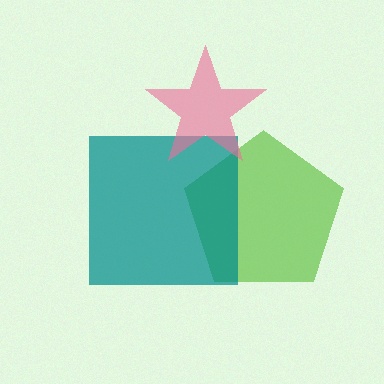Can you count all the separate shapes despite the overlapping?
Yes, there are 3 separate shapes.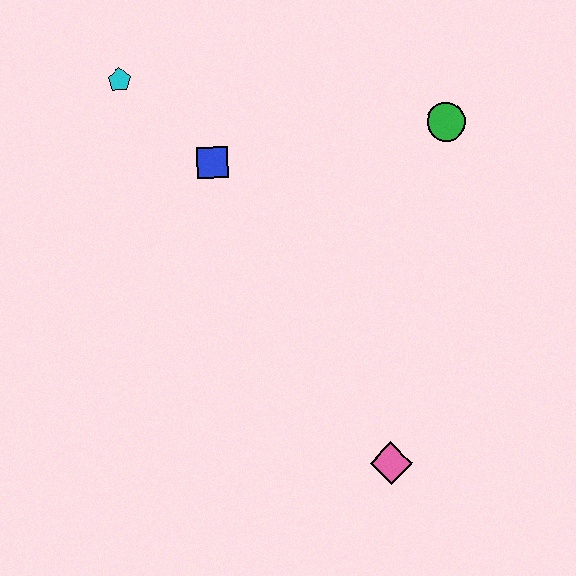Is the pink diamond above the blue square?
No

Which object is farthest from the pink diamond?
The cyan pentagon is farthest from the pink diamond.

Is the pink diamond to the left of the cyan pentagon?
No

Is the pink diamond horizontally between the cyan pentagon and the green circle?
Yes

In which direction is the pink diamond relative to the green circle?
The pink diamond is below the green circle.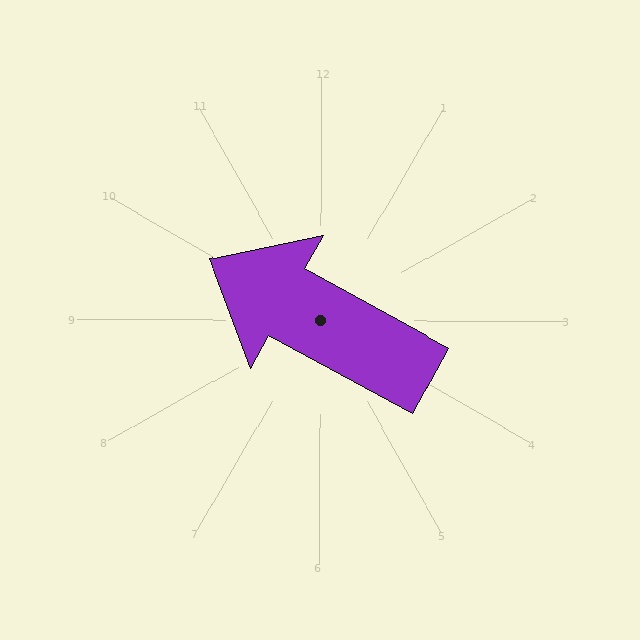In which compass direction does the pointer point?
Northwest.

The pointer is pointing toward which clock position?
Roughly 10 o'clock.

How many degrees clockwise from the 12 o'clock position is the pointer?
Approximately 299 degrees.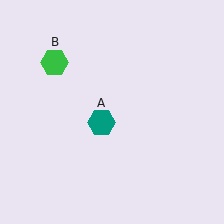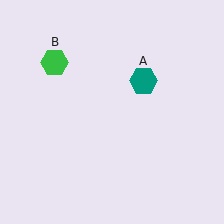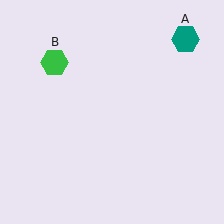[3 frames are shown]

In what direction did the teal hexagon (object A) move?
The teal hexagon (object A) moved up and to the right.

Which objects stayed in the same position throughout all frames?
Green hexagon (object B) remained stationary.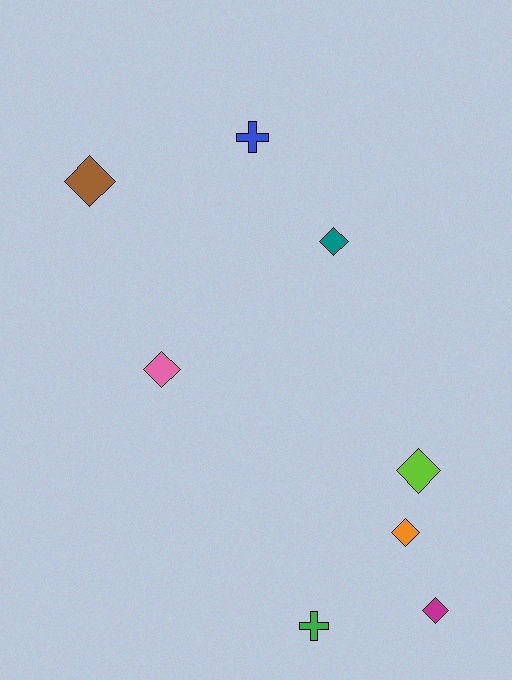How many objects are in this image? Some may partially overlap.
There are 8 objects.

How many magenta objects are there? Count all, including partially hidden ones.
There is 1 magenta object.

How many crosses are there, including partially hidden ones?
There are 2 crosses.